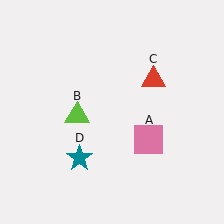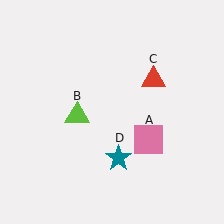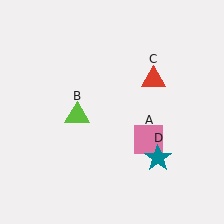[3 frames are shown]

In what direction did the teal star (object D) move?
The teal star (object D) moved right.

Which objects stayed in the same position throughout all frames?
Pink square (object A) and lime triangle (object B) and red triangle (object C) remained stationary.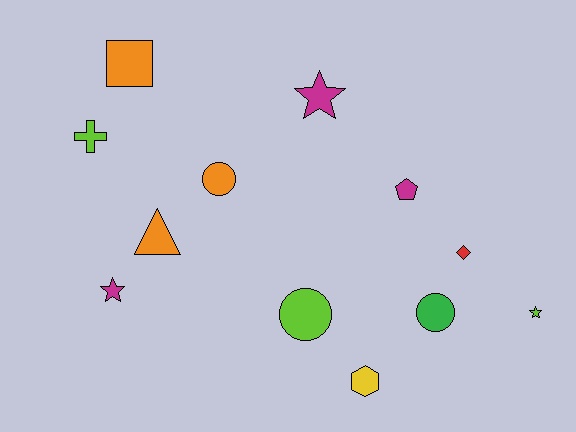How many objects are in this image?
There are 12 objects.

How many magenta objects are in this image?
There are 3 magenta objects.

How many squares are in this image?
There is 1 square.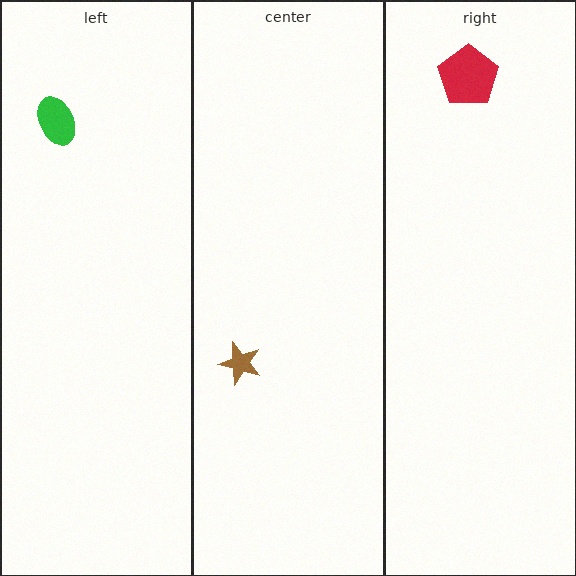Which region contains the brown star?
The center region.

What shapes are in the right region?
The red pentagon.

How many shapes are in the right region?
1.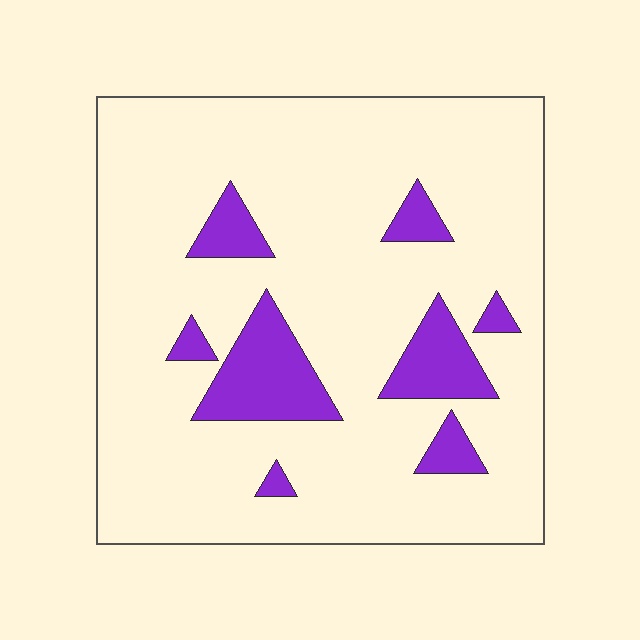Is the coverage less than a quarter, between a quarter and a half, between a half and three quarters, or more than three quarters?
Less than a quarter.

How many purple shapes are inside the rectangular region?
8.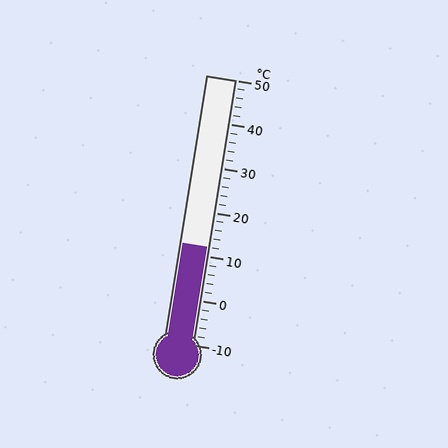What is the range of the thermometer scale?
The thermometer scale ranges from -10°C to 50°C.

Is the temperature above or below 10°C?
The temperature is above 10°C.